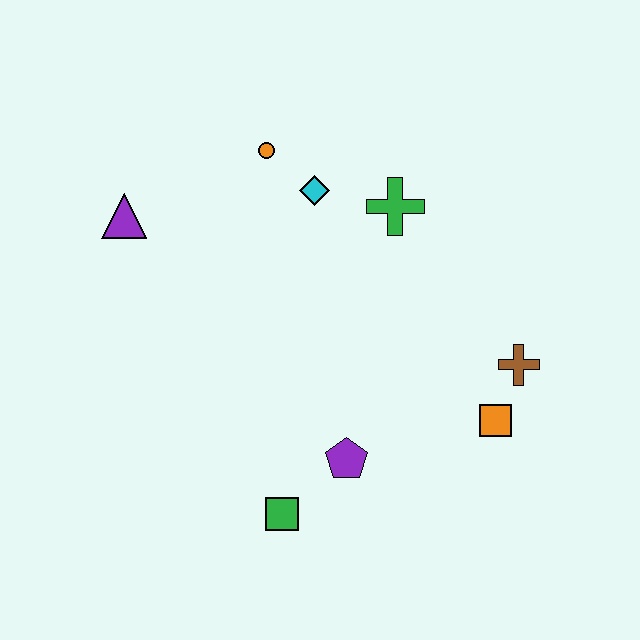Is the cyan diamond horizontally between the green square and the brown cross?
Yes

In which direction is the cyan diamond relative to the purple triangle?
The cyan diamond is to the right of the purple triangle.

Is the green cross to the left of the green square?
No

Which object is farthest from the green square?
The orange circle is farthest from the green square.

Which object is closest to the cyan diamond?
The orange circle is closest to the cyan diamond.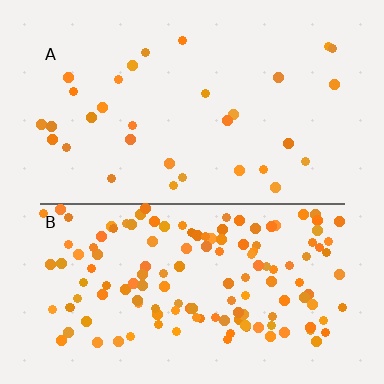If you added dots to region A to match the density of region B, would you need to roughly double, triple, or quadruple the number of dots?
Approximately quadruple.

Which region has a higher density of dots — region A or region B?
B (the bottom).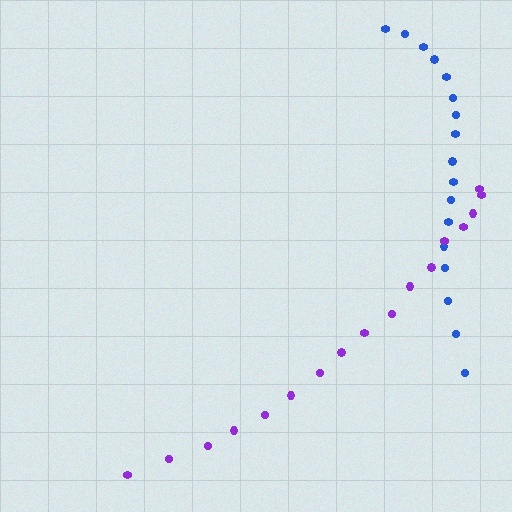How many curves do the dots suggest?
There are 2 distinct paths.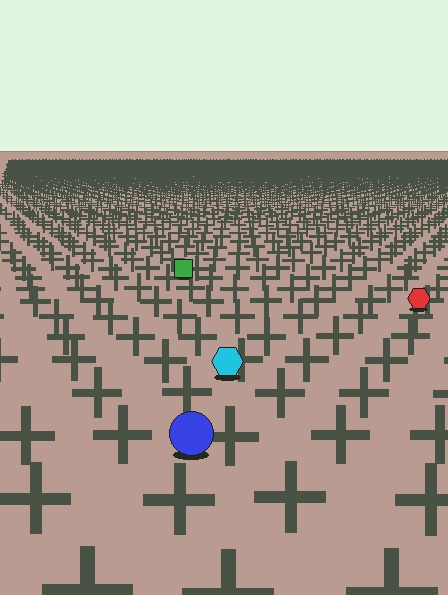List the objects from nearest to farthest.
From nearest to farthest: the blue circle, the cyan hexagon, the red hexagon, the green square.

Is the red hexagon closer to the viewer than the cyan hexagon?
No. The cyan hexagon is closer — you can tell from the texture gradient: the ground texture is coarser near it.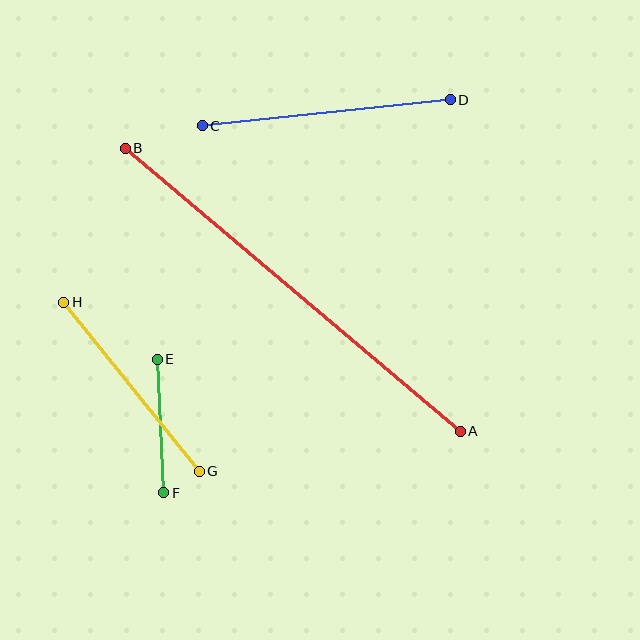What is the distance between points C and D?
The distance is approximately 249 pixels.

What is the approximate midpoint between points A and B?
The midpoint is at approximately (293, 290) pixels.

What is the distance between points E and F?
The distance is approximately 134 pixels.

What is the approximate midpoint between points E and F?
The midpoint is at approximately (160, 426) pixels.